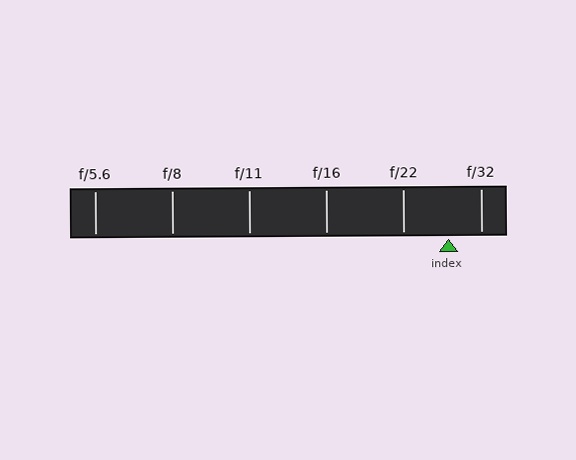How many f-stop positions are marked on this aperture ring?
There are 6 f-stop positions marked.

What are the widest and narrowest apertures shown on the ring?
The widest aperture shown is f/5.6 and the narrowest is f/32.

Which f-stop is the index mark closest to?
The index mark is closest to f/32.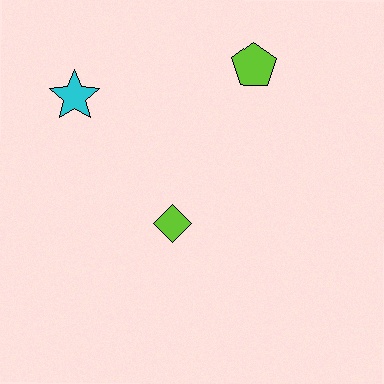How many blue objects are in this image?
There are no blue objects.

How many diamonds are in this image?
There is 1 diamond.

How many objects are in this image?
There are 3 objects.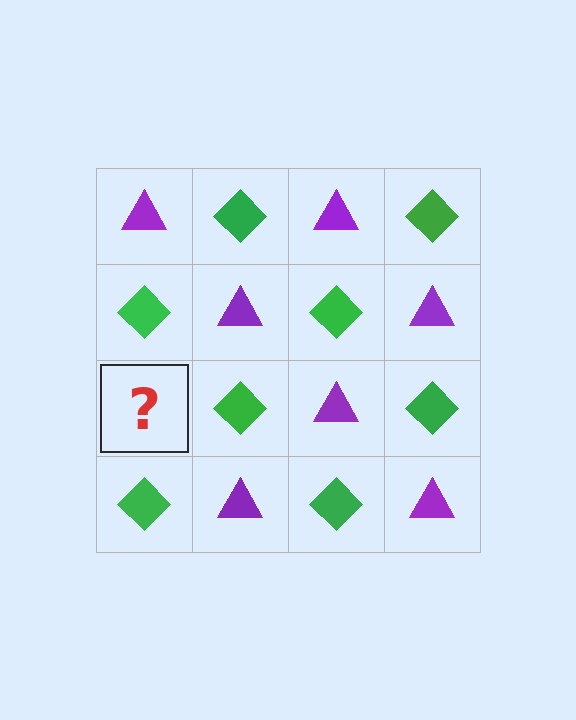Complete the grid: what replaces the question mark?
The question mark should be replaced with a purple triangle.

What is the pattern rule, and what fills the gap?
The rule is that it alternates purple triangle and green diamond in a checkerboard pattern. The gap should be filled with a purple triangle.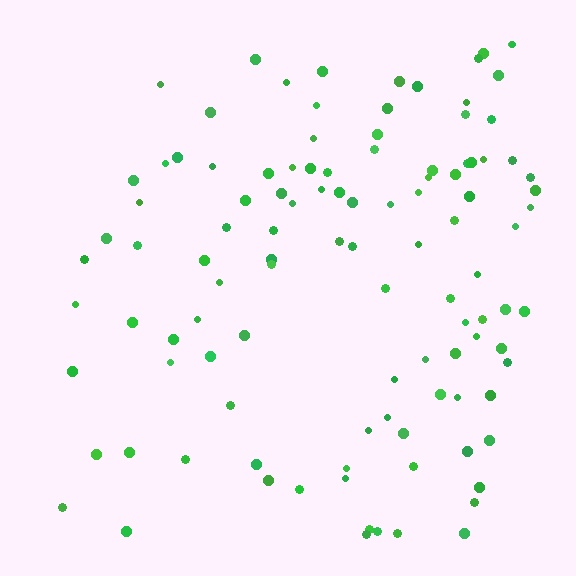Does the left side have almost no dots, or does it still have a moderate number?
Still a moderate number, just noticeably fewer than the right.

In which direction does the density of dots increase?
From left to right, with the right side densest.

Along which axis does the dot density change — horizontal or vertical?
Horizontal.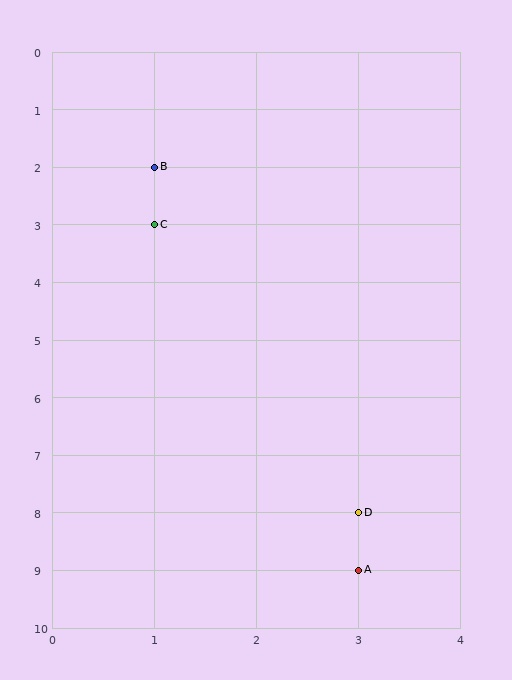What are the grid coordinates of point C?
Point C is at grid coordinates (1, 3).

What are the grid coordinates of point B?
Point B is at grid coordinates (1, 2).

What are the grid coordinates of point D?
Point D is at grid coordinates (3, 8).